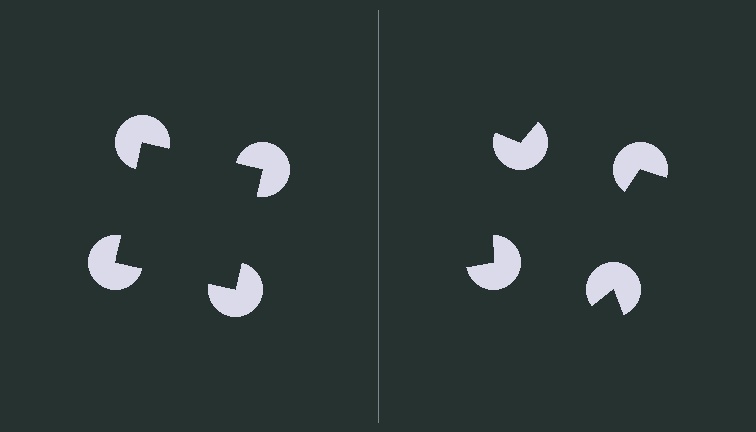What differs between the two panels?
The pac-man discs are positioned identically on both sides; only the wedge orientations differ. On the left they align to a square; on the right they are misaligned.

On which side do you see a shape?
An illusory square appears on the left side. On the right side the wedge cuts are rotated, so no coherent shape forms.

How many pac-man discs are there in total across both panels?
8 — 4 on each side.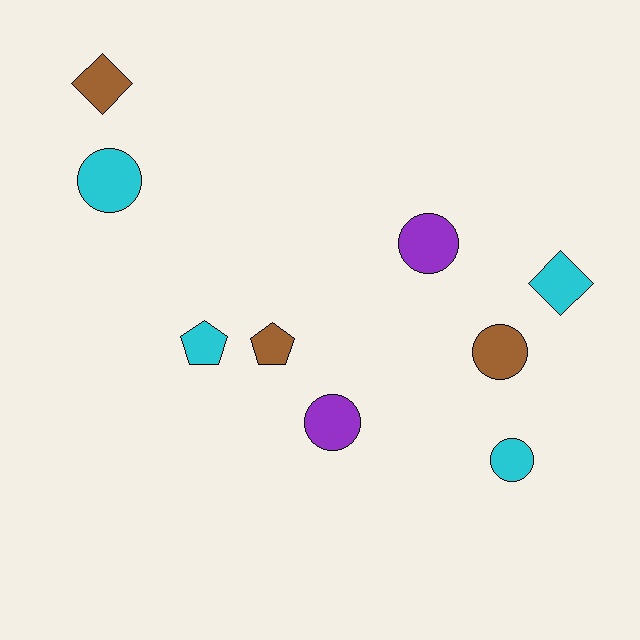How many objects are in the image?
There are 9 objects.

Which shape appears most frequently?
Circle, with 5 objects.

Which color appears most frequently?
Cyan, with 4 objects.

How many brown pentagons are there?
There is 1 brown pentagon.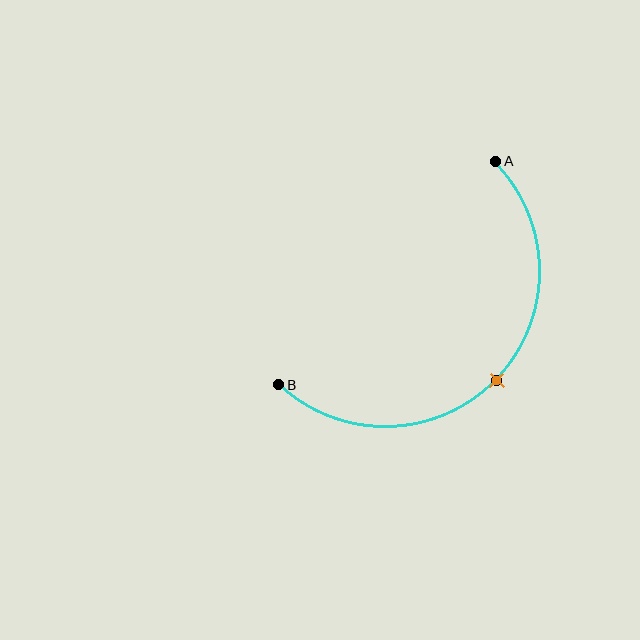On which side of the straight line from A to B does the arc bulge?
The arc bulges below and to the right of the straight line connecting A and B.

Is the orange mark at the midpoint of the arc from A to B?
Yes. The orange mark lies on the arc at equal arc-length from both A and B — it is the arc midpoint.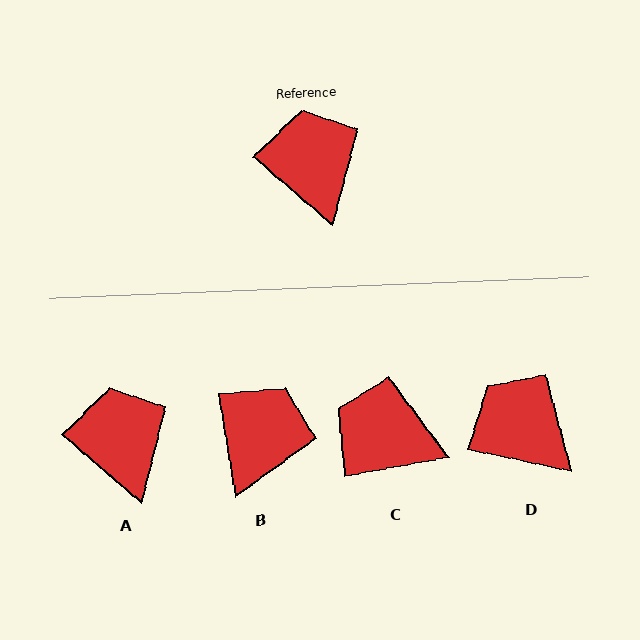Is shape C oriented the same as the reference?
No, it is off by about 51 degrees.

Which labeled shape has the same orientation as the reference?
A.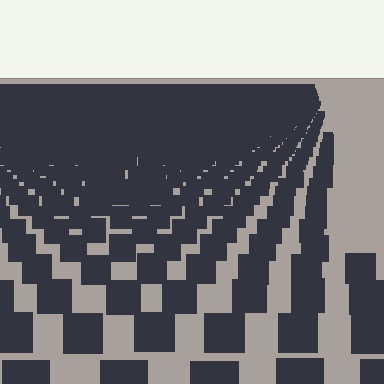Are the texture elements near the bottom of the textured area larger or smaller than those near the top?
Larger. Near the bottom, elements are closer to the viewer and appear at a bigger on-screen size.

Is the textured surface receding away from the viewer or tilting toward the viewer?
The surface is receding away from the viewer. Texture elements get smaller and denser toward the top.